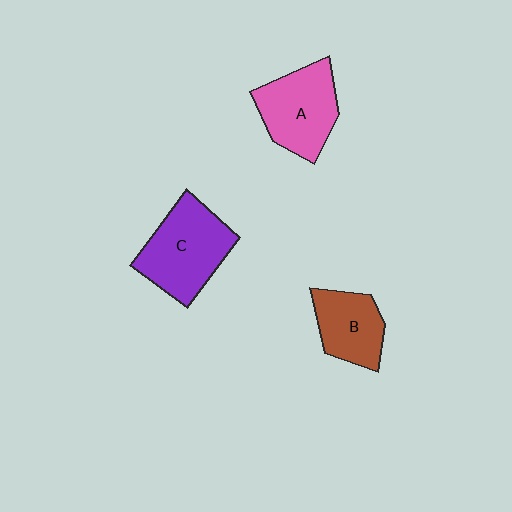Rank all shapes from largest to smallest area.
From largest to smallest: C (purple), A (pink), B (brown).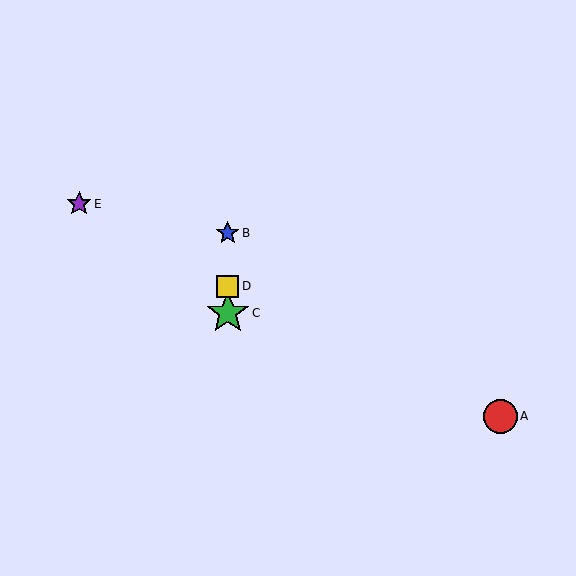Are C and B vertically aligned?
Yes, both are at x≈228.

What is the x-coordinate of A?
Object A is at x≈501.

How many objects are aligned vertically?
3 objects (B, C, D) are aligned vertically.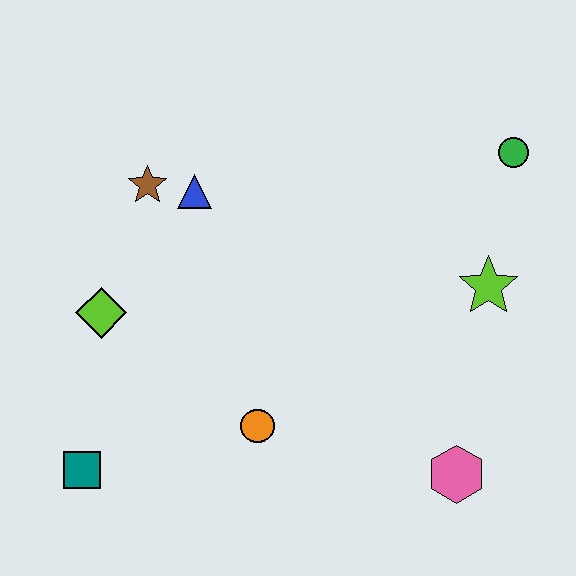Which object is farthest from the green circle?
The teal square is farthest from the green circle.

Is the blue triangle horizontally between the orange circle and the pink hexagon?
No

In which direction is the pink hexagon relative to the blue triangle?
The pink hexagon is below the blue triangle.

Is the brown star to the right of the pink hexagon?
No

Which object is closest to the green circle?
The lime star is closest to the green circle.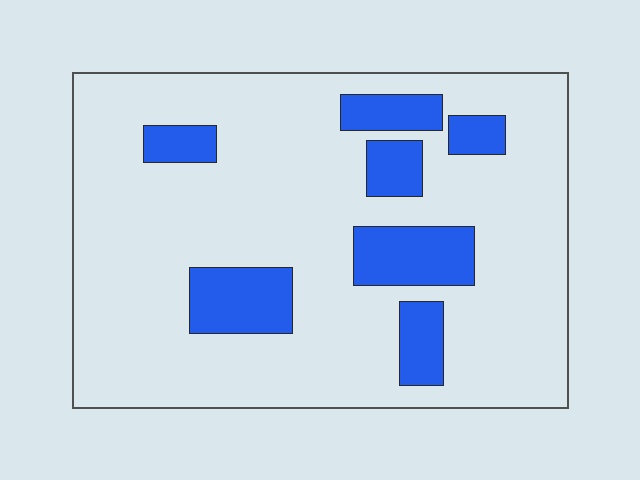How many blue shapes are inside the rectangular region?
7.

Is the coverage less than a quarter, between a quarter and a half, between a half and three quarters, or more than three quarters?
Less than a quarter.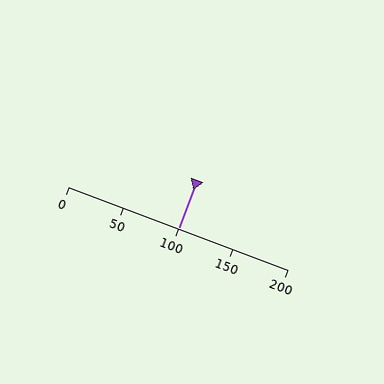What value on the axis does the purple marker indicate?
The marker indicates approximately 100.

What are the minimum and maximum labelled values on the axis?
The axis runs from 0 to 200.